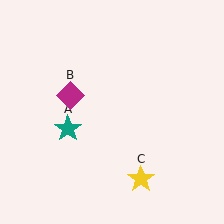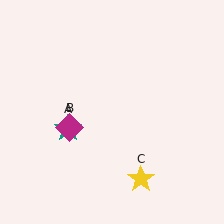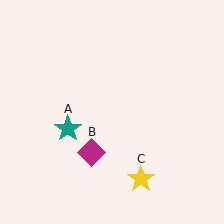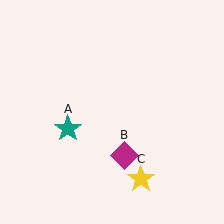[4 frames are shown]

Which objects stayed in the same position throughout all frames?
Teal star (object A) and yellow star (object C) remained stationary.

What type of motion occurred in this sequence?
The magenta diamond (object B) rotated counterclockwise around the center of the scene.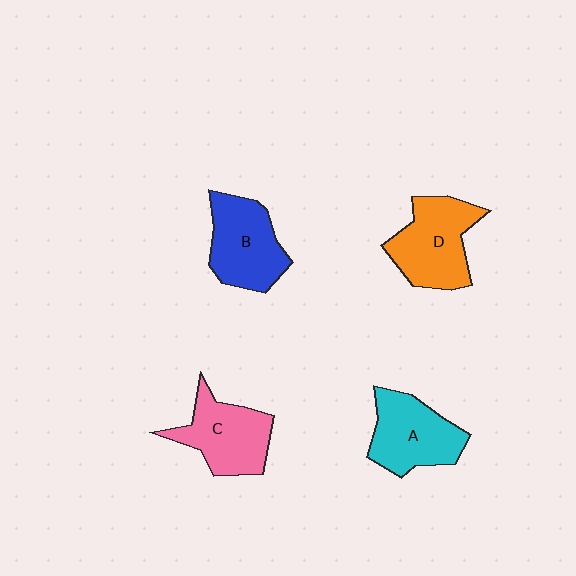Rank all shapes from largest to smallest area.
From largest to smallest: D (orange), B (blue), A (cyan), C (pink).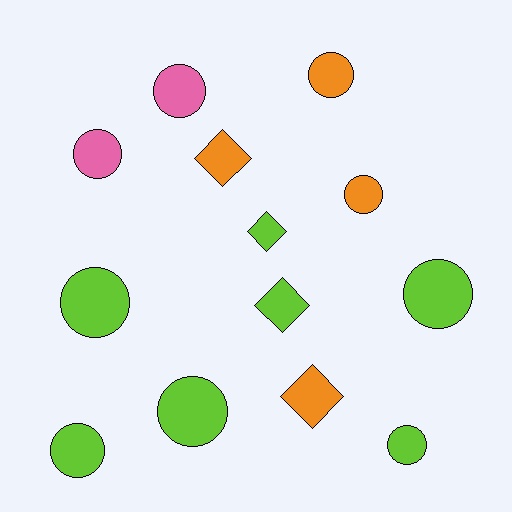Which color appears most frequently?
Lime, with 7 objects.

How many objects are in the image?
There are 13 objects.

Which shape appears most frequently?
Circle, with 9 objects.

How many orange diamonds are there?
There are 2 orange diamonds.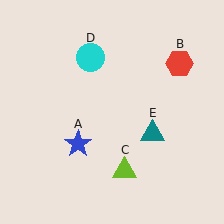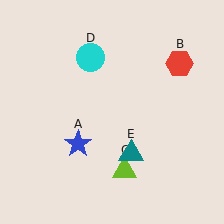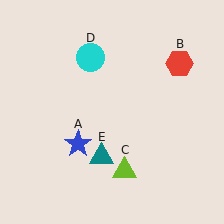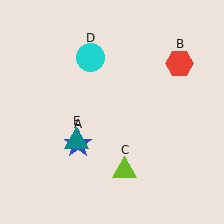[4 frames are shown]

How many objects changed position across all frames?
1 object changed position: teal triangle (object E).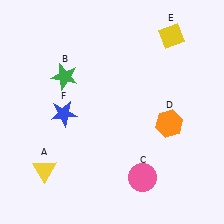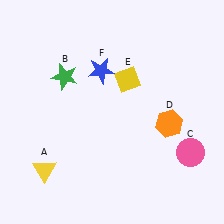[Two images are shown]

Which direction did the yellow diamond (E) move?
The yellow diamond (E) moved left.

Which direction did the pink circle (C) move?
The pink circle (C) moved right.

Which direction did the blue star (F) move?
The blue star (F) moved up.